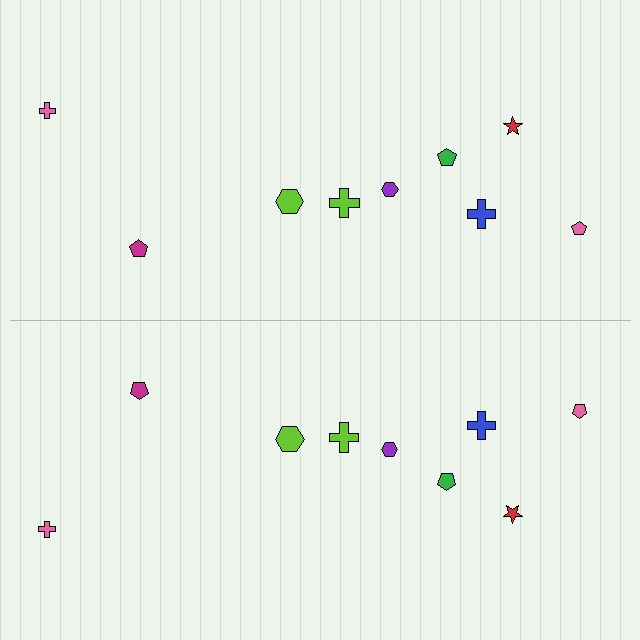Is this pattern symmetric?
Yes, this pattern has bilateral (reflection) symmetry.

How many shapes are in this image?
There are 18 shapes in this image.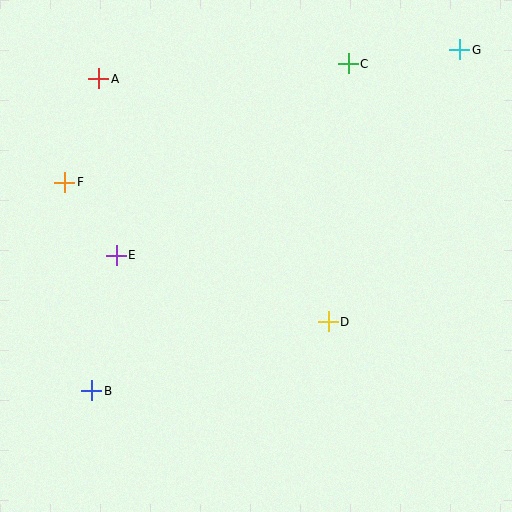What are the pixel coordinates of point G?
Point G is at (460, 50).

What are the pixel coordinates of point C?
Point C is at (348, 64).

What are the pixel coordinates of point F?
Point F is at (65, 182).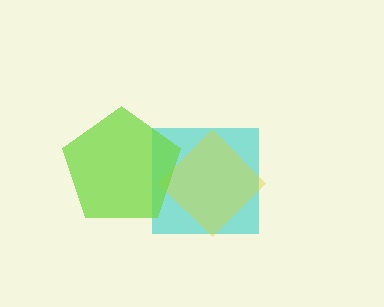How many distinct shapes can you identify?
There are 3 distinct shapes: a cyan square, a yellow diamond, a lime pentagon.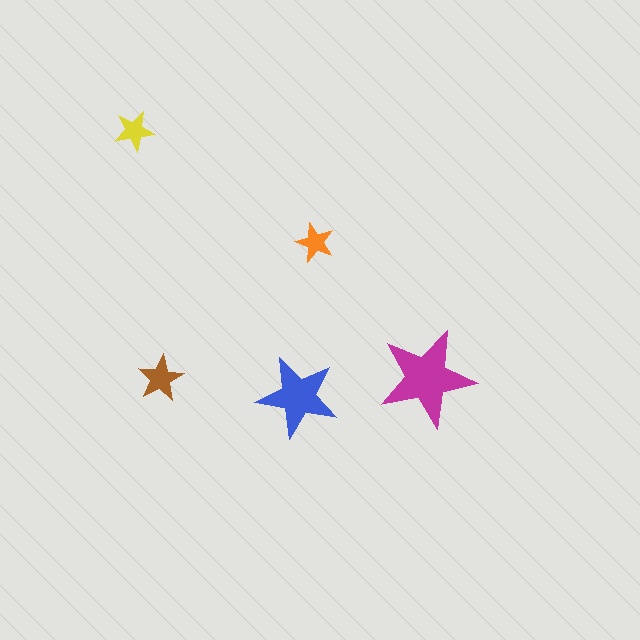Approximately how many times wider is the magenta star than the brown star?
About 2 times wider.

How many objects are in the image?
There are 5 objects in the image.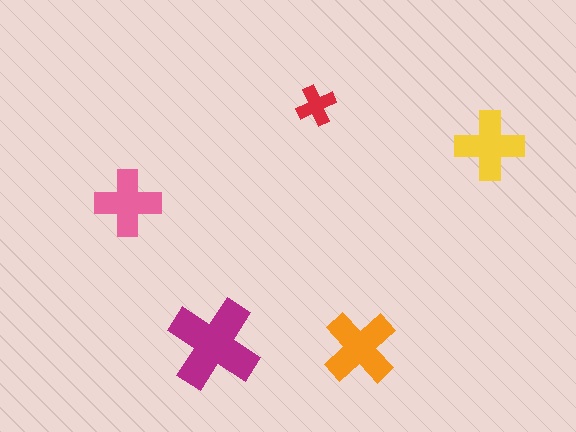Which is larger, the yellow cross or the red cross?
The yellow one.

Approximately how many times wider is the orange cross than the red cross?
About 2 times wider.